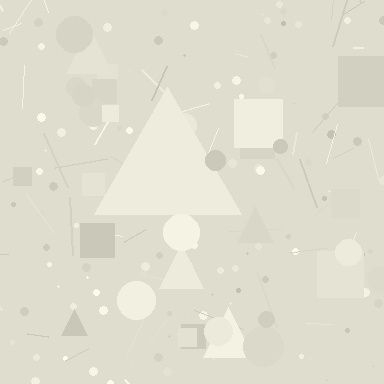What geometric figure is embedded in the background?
A triangle is embedded in the background.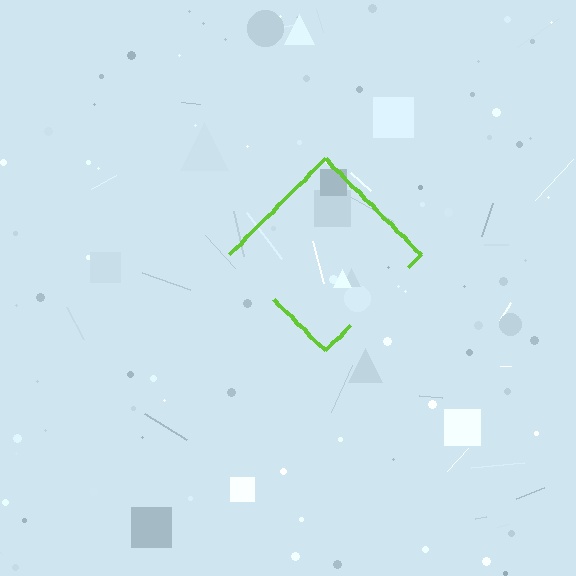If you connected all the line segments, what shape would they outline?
They would outline a diamond.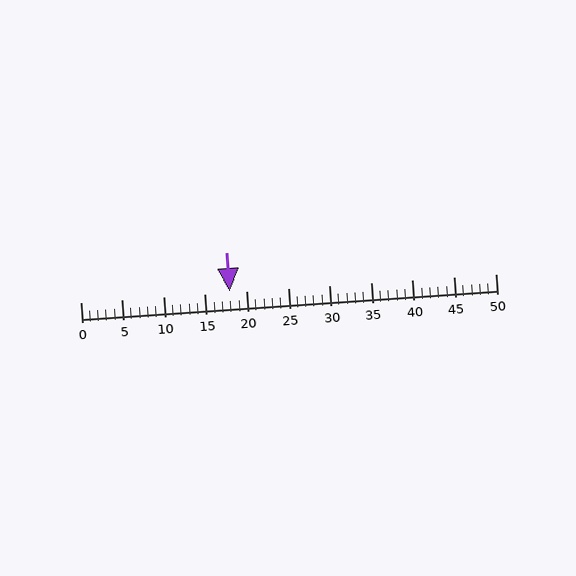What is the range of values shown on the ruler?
The ruler shows values from 0 to 50.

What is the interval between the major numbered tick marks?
The major tick marks are spaced 5 units apart.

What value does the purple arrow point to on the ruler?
The purple arrow points to approximately 18.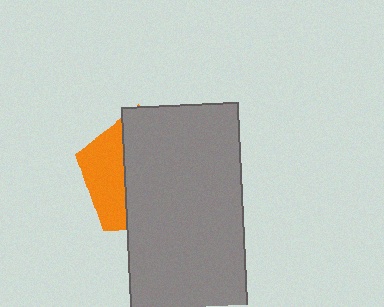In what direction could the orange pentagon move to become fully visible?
The orange pentagon could move left. That would shift it out from behind the gray rectangle entirely.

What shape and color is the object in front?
The object in front is a gray rectangle.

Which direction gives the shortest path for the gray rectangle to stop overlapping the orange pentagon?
Moving right gives the shortest separation.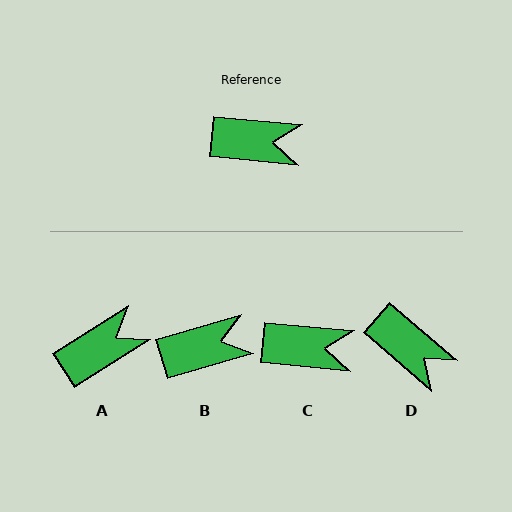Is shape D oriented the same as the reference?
No, it is off by about 35 degrees.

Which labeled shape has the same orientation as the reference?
C.